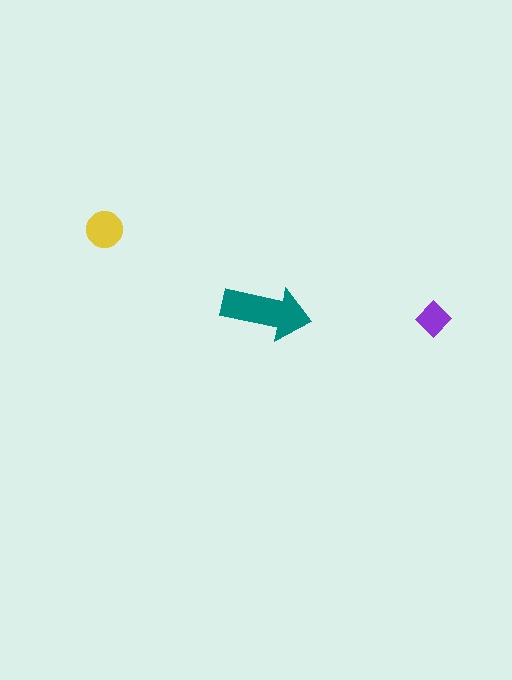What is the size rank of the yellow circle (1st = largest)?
2nd.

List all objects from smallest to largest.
The purple diamond, the yellow circle, the teal arrow.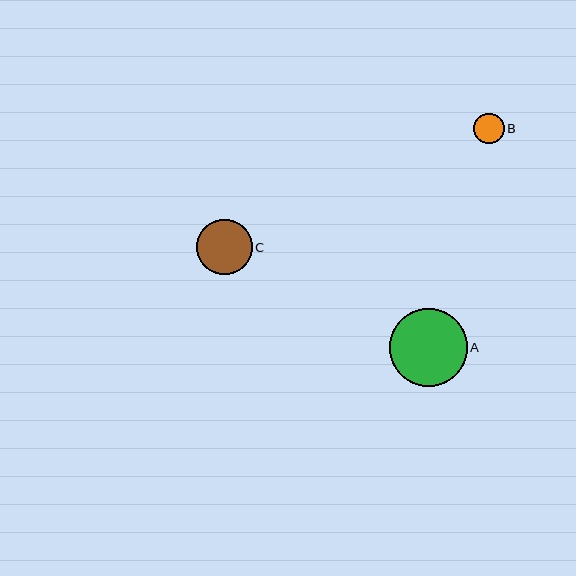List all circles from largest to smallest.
From largest to smallest: A, C, B.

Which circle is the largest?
Circle A is the largest with a size of approximately 78 pixels.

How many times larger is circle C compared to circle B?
Circle C is approximately 1.8 times the size of circle B.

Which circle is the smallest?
Circle B is the smallest with a size of approximately 30 pixels.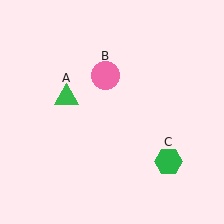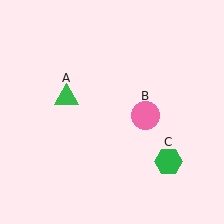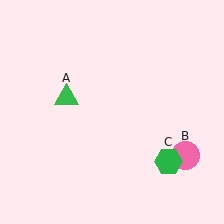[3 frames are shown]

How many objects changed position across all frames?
1 object changed position: pink circle (object B).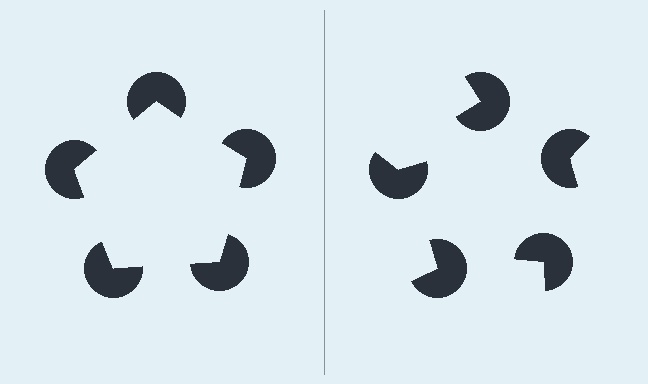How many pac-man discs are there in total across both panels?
10 — 5 on each side.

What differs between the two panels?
The pac-man discs are positioned identically on both sides; only the wedge orientations differ. On the left they align to a pentagon; on the right they are misaligned.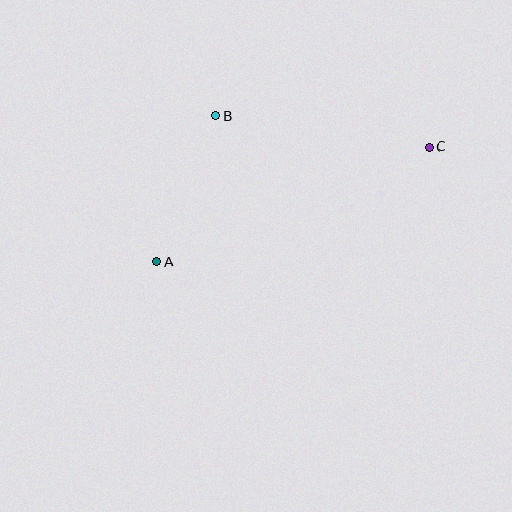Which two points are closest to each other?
Points A and B are closest to each other.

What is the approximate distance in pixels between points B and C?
The distance between B and C is approximately 215 pixels.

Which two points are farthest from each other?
Points A and C are farthest from each other.